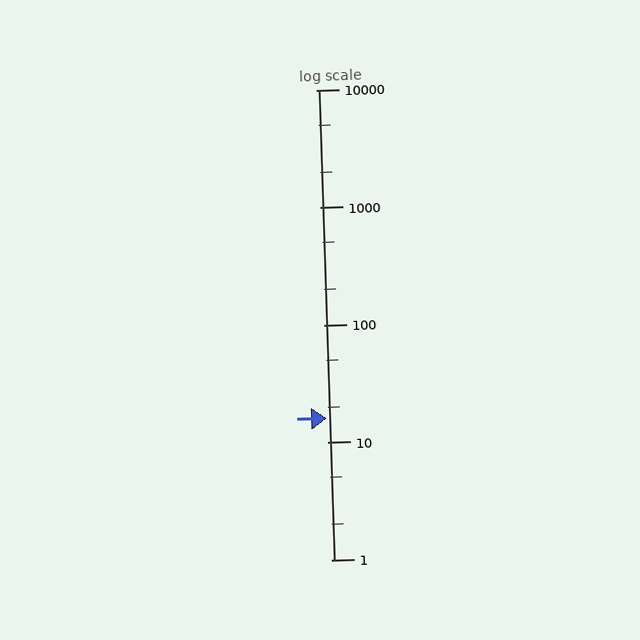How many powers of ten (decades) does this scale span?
The scale spans 4 decades, from 1 to 10000.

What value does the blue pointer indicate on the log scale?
The pointer indicates approximately 16.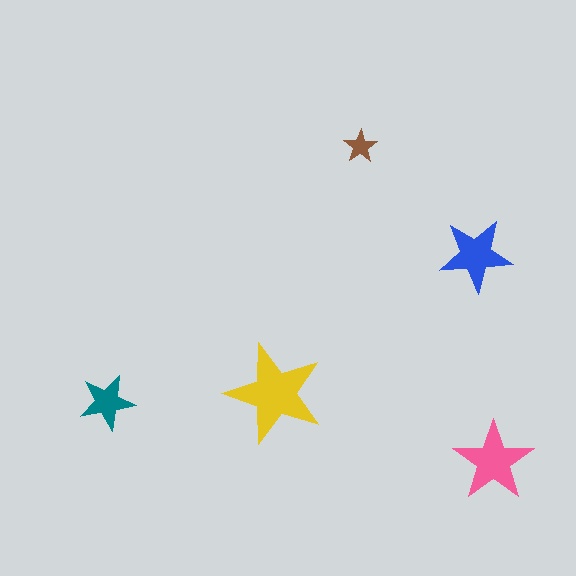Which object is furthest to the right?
The pink star is rightmost.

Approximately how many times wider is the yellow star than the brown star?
About 3 times wider.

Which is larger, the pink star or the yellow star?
The yellow one.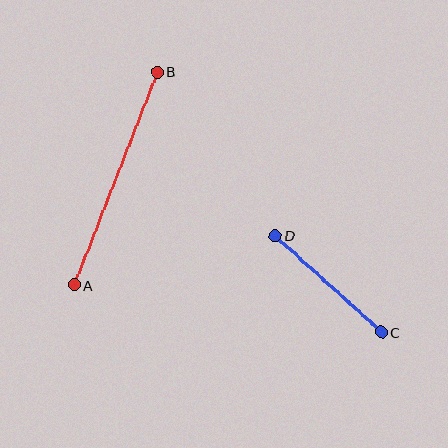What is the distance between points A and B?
The distance is approximately 229 pixels.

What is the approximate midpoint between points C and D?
The midpoint is at approximately (328, 284) pixels.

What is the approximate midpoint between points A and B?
The midpoint is at approximately (116, 178) pixels.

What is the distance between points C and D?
The distance is approximately 144 pixels.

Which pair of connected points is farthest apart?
Points A and B are farthest apart.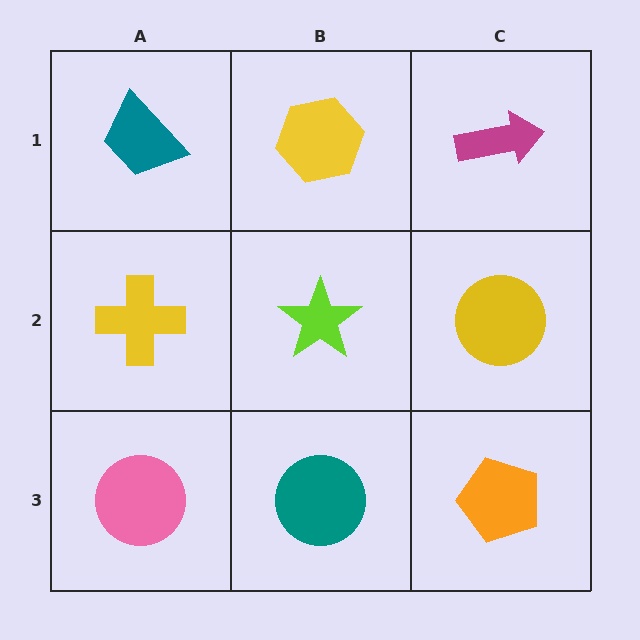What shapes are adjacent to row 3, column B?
A lime star (row 2, column B), a pink circle (row 3, column A), an orange pentagon (row 3, column C).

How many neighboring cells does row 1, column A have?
2.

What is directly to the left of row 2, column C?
A lime star.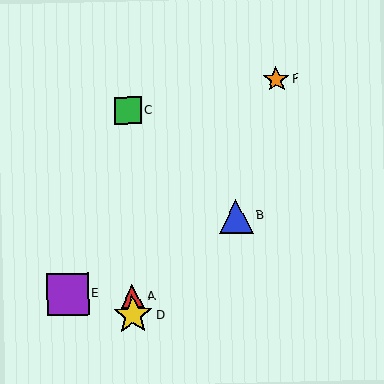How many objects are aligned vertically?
3 objects (A, C, D) are aligned vertically.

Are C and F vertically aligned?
No, C is at x≈128 and F is at x≈276.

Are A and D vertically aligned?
Yes, both are at x≈132.